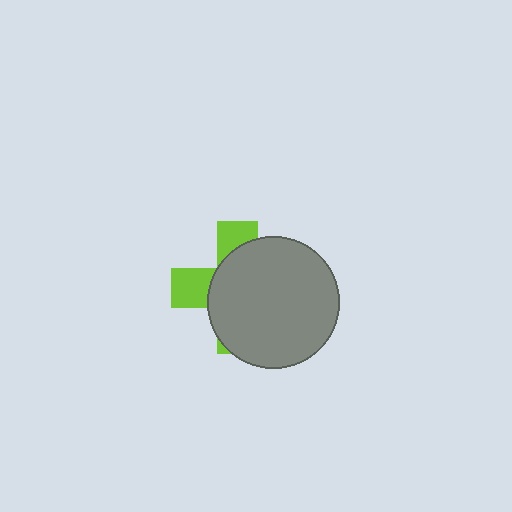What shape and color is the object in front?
The object in front is a gray circle.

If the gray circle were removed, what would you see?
You would see the complete lime cross.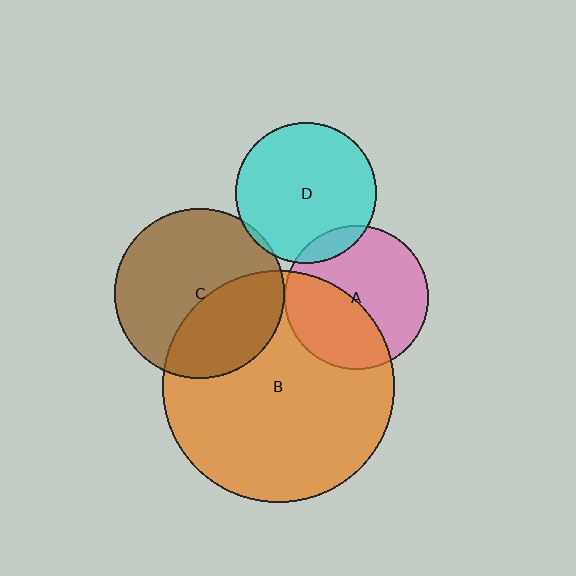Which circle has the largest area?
Circle B (orange).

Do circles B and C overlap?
Yes.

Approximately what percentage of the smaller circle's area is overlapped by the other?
Approximately 40%.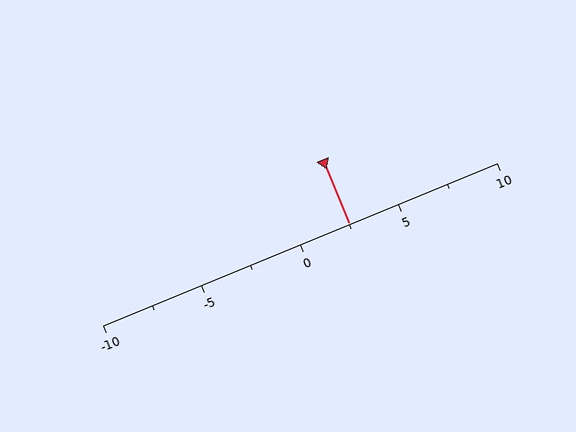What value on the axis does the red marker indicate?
The marker indicates approximately 2.5.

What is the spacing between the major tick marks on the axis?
The major ticks are spaced 5 apart.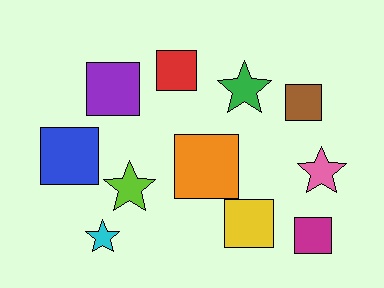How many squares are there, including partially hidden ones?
There are 7 squares.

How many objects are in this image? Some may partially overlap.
There are 11 objects.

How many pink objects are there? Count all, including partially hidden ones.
There is 1 pink object.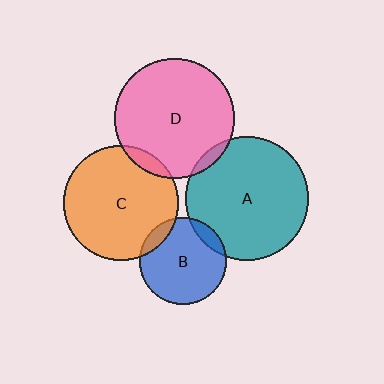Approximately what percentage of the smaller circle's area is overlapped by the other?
Approximately 10%.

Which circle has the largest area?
Circle A (teal).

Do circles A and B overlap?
Yes.